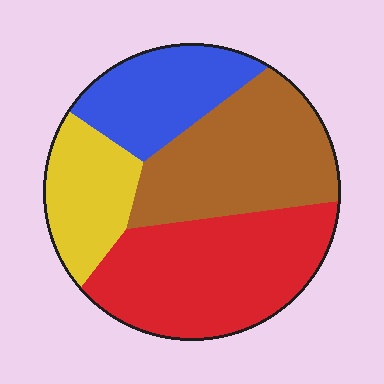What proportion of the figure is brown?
Brown takes up about one third (1/3) of the figure.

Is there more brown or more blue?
Brown.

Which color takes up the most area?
Red, at roughly 35%.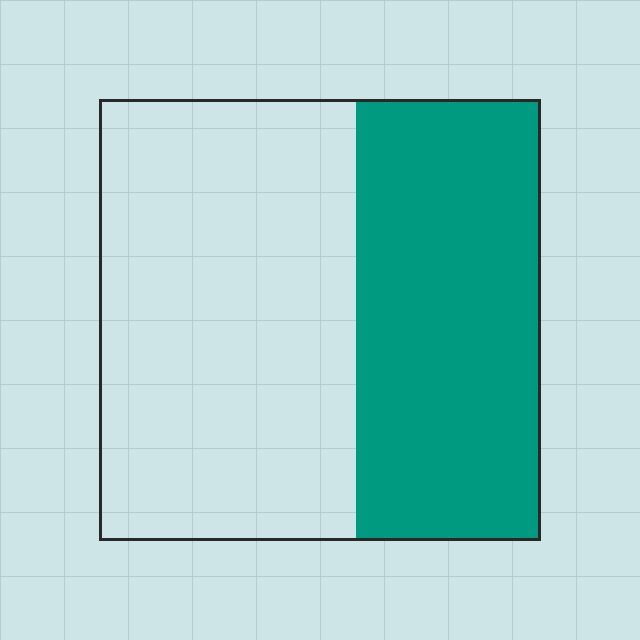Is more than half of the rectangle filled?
No.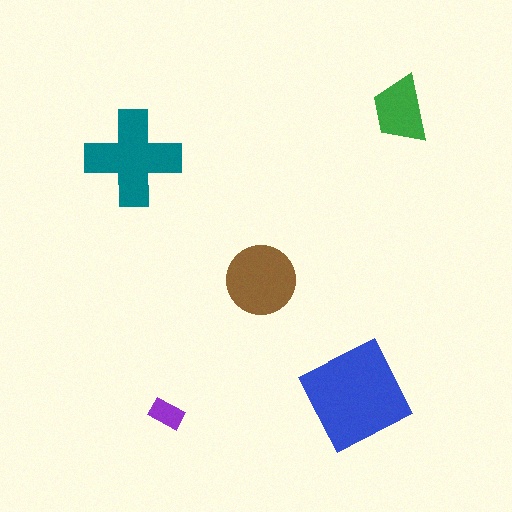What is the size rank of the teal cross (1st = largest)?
2nd.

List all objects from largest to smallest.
The blue diamond, the teal cross, the brown circle, the green trapezoid, the purple rectangle.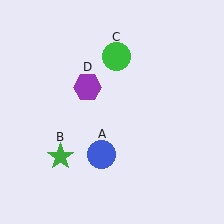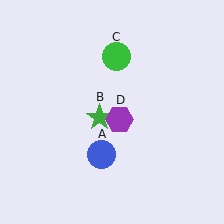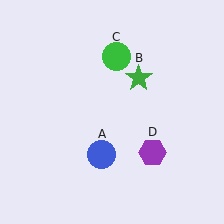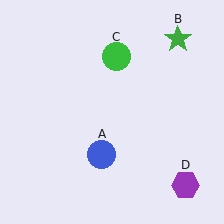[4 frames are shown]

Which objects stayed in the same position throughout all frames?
Blue circle (object A) and green circle (object C) remained stationary.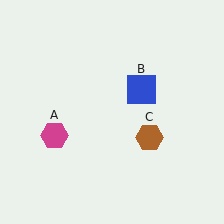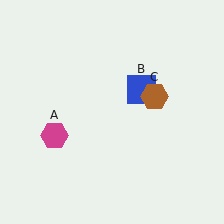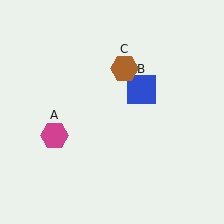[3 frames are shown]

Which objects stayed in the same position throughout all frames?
Magenta hexagon (object A) and blue square (object B) remained stationary.